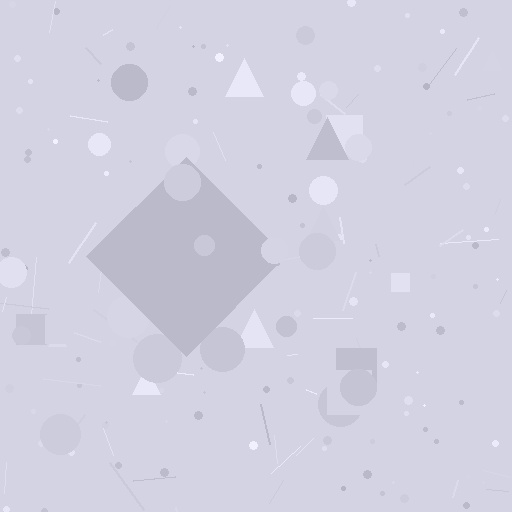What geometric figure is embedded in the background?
A diamond is embedded in the background.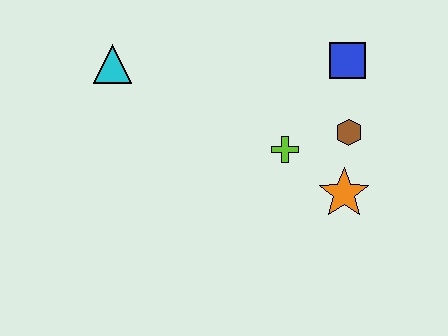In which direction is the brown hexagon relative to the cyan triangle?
The brown hexagon is to the right of the cyan triangle.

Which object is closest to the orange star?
The brown hexagon is closest to the orange star.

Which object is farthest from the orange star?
The cyan triangle is farthest from the orange star.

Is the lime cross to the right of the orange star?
No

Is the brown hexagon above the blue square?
No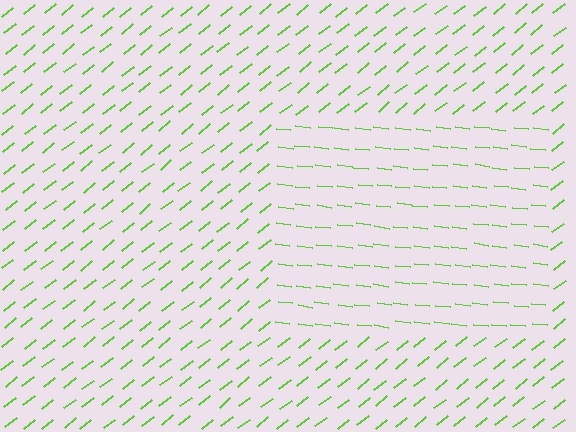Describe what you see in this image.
The image is filled with small lime line segments. A rectangle region in the image has lines oriented differently from the surrounding lines, creating a visible texture boundary.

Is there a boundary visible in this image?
Yes, there is a texture boundary formed by a change in line orientation.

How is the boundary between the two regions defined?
The boundary is defined purely by a change in line orientation (approximately 45 degrees difference). All lines are the same color and thickness.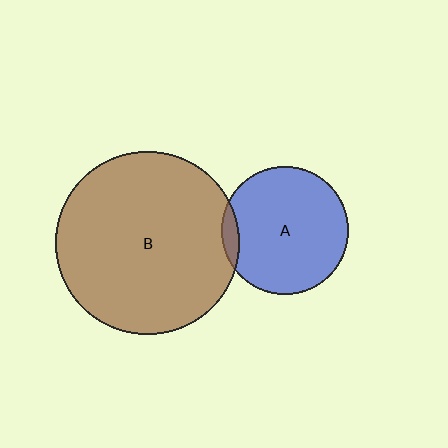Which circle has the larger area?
Circle B (brown).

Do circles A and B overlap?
Yes.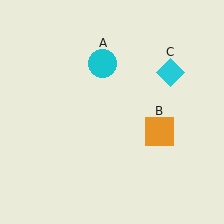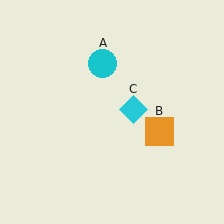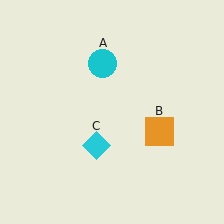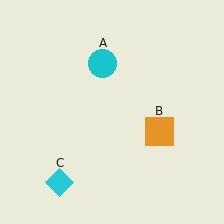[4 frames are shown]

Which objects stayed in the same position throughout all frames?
Cyan circle (object A) and orange square (object B) remained stationary.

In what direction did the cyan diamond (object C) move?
The cyan diamond (object C) moved down and to the left.